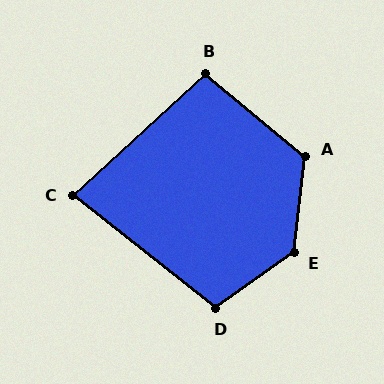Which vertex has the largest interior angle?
E, at approximately 132 degrees.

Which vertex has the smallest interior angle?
C, at approximately 81 degrees.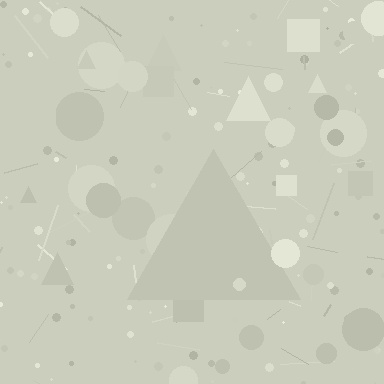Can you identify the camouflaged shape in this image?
The camouflaged shape is a triangle.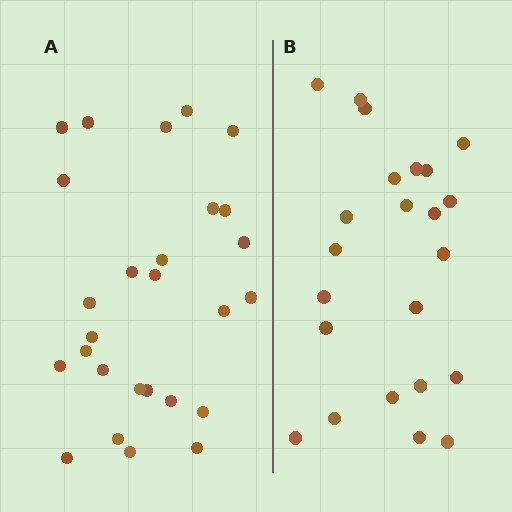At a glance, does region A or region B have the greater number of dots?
Region A (the left region) has more dots.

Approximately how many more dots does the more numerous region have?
Region A has about 4 more dots than region B.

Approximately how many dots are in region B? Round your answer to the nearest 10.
About 20 dots. (The exact count is 23, which rounds to 20.)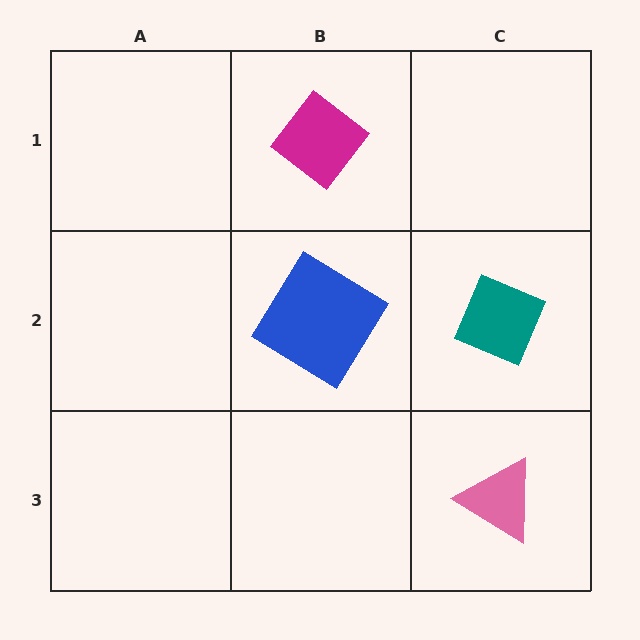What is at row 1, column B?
A magenta diamond.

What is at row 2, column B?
A blue diamond.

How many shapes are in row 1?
1 shape.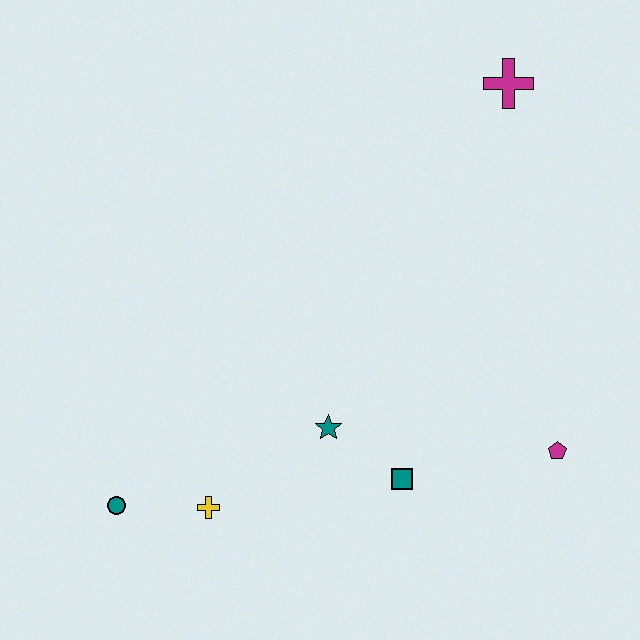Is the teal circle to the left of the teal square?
Yes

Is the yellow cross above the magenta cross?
No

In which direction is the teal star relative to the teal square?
The teal star is to the left of the teal square.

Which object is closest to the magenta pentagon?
The teal square is closest to the magenta pentagon.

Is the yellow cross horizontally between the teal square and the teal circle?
Yes